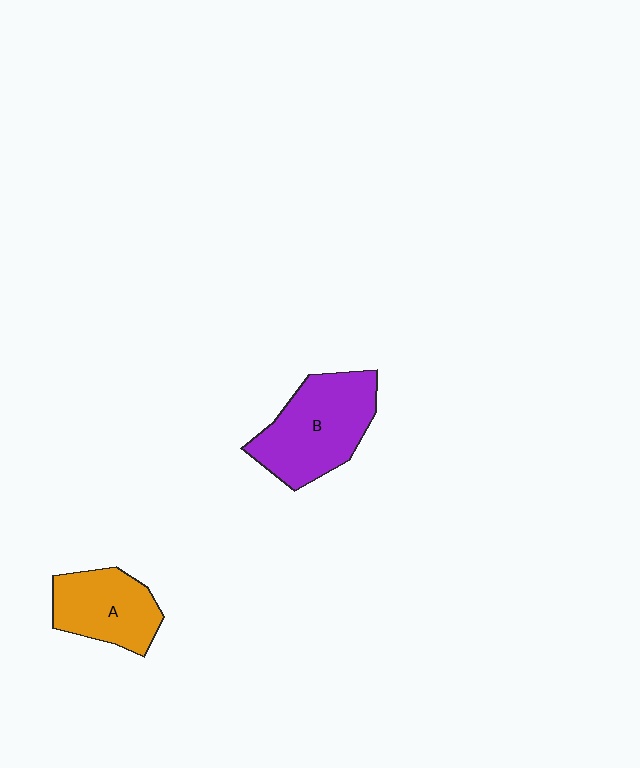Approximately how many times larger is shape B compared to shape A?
Approximately 1.4 times.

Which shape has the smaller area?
Shape A (orange).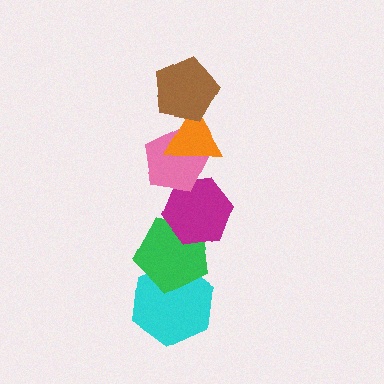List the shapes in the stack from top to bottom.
From top to bottom: the brown pentagon, the orange triangle, the pink pentagon, the magenta hexagon, the green pentagon, the cyan hexagon.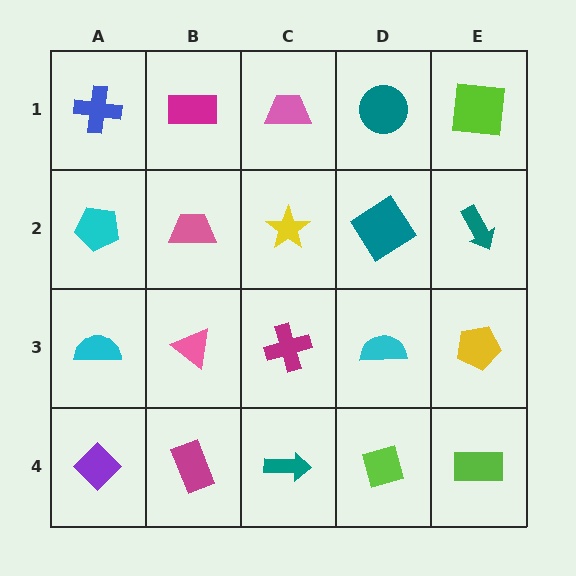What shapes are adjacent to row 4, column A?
A cyan semicircle (row 3, column A), a magenta rectangle (row 4, column B).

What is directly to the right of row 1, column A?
A magenta rectangle.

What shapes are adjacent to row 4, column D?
A cyan semicircle (row 3, column D), a teal arrow (row 4, column C), a lime rectangle (row 4, column E).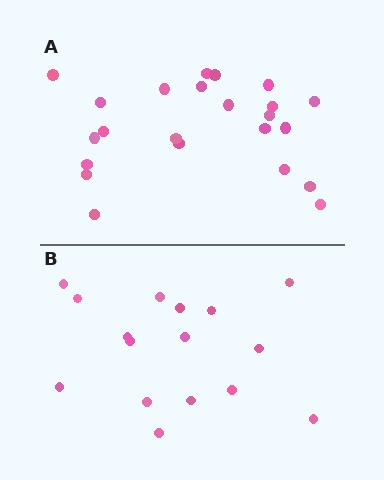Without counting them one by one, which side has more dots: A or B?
Region A (the top region) has more dots.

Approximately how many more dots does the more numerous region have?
Region A has roughly 8 or so more dots than region B.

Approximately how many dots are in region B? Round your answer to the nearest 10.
About 20 dots. (The exact count is 16, which rounds to 20.)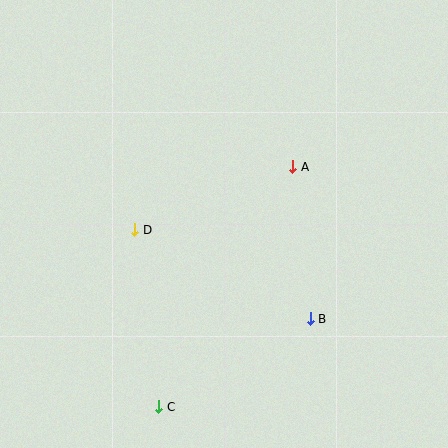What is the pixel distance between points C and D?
The distance between C and D is 178 pixels.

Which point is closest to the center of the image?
Point D at (135, 230) is closest to the center.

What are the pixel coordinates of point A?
Point A is at (293, 167).